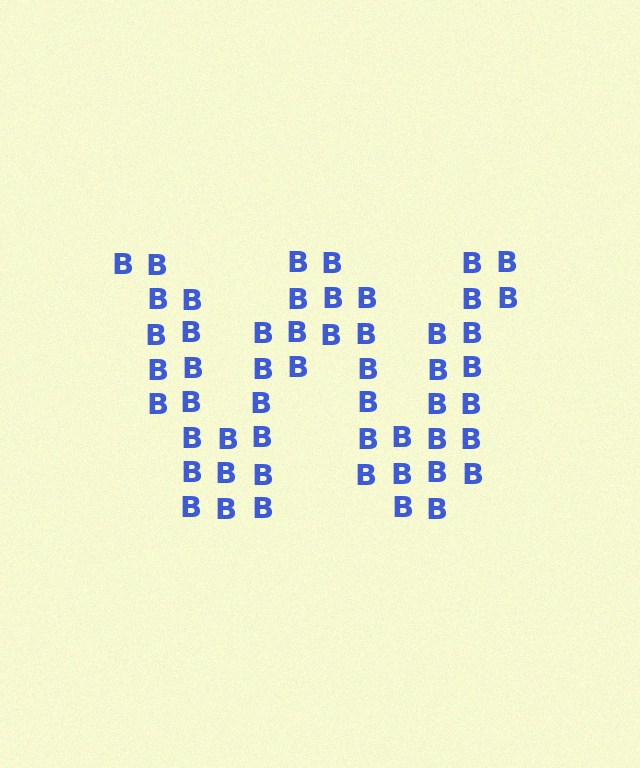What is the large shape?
The large shape is the letter W.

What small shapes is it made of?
It is made of small letter B's.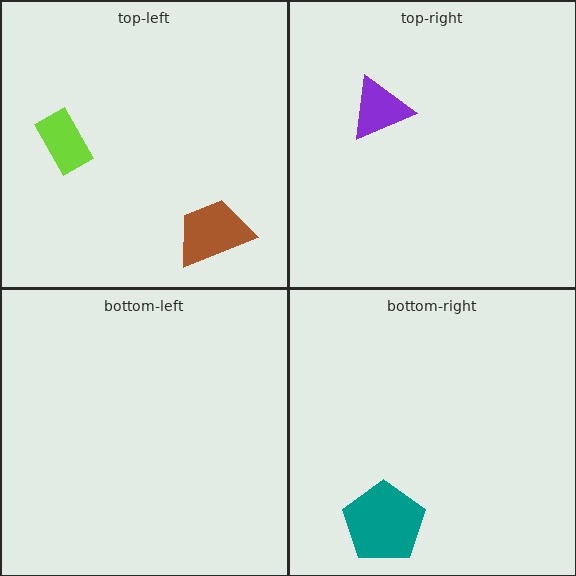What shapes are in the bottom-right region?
The teal pentagon.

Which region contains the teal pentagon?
The bottom-right region.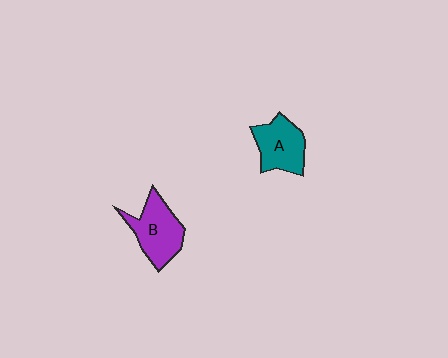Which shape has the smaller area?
Shape A (teal).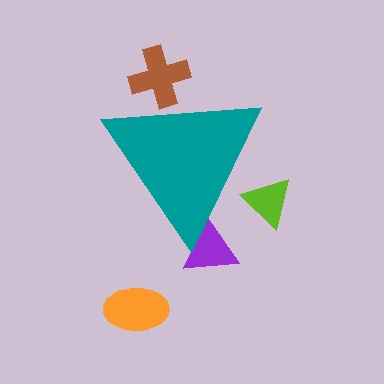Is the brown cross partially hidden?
Yes, the brown cross is partially hidden behind the teal triangle.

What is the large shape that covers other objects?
A teal triangle.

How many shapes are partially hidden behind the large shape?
3 shapes are partially hidden.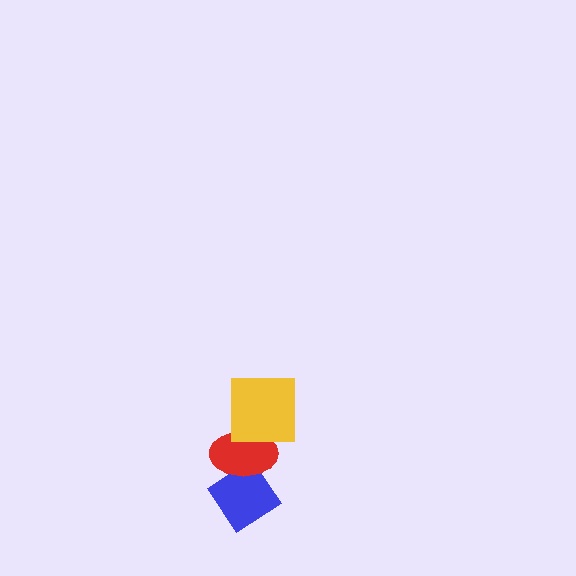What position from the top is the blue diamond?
The blue diamond is 3rd from the top.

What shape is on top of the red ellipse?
The yellow square is on top of the red ellipse.